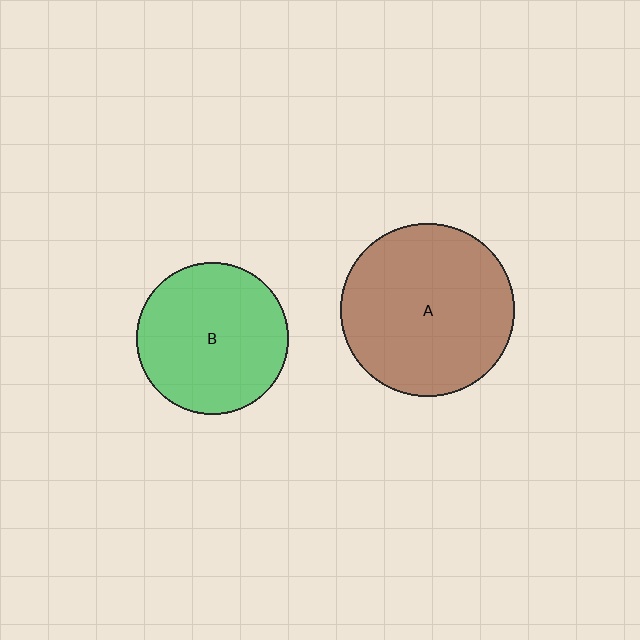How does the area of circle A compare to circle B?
Approximately 1.3 times.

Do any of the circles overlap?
No, none of the circles overlap.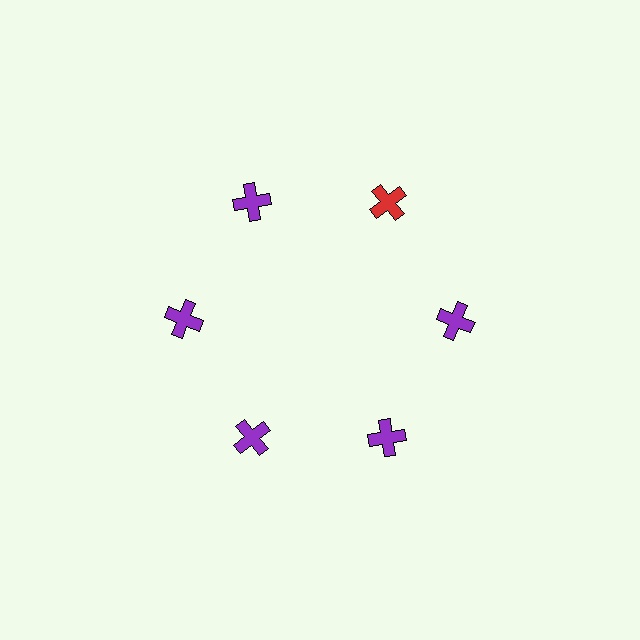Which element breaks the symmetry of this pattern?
The red cross at roughly the 1 o'clock position breaks the symmetry. All other shapes are purple crosses.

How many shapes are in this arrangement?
There are 6 shapes arranged in a ring pattern.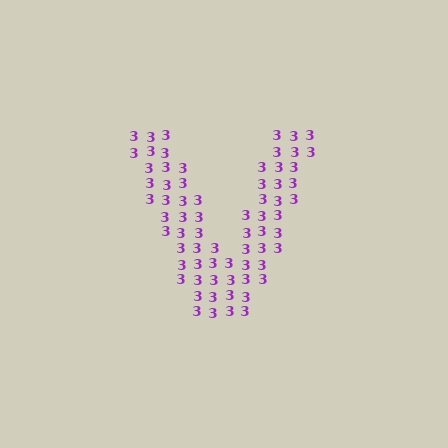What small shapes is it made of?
It is made of small digit 3's.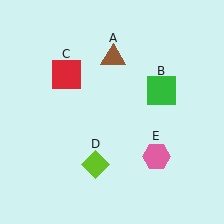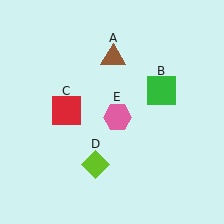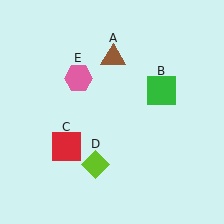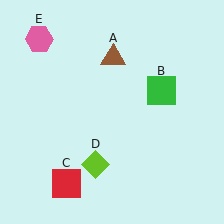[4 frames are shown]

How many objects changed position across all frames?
2 objects changed position: red square (object C), pink hexagon (object E).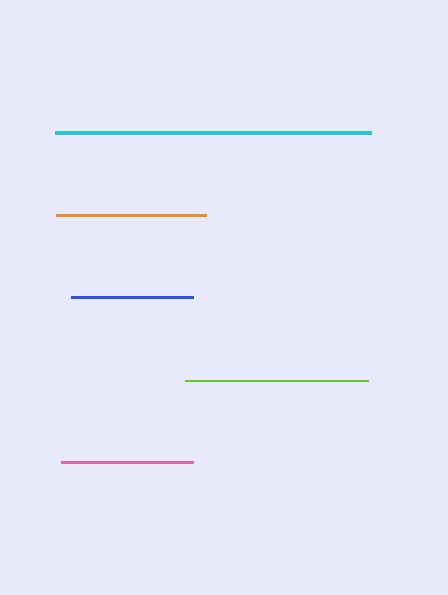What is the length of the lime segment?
The lime segment is approximately 183 pixels long.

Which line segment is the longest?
The cyan line is the longest at approximately 315 pixels.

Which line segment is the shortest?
The blue line is the shortest at approximately 122 pixels.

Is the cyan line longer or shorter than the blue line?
The cyan line is longer than the blue line.